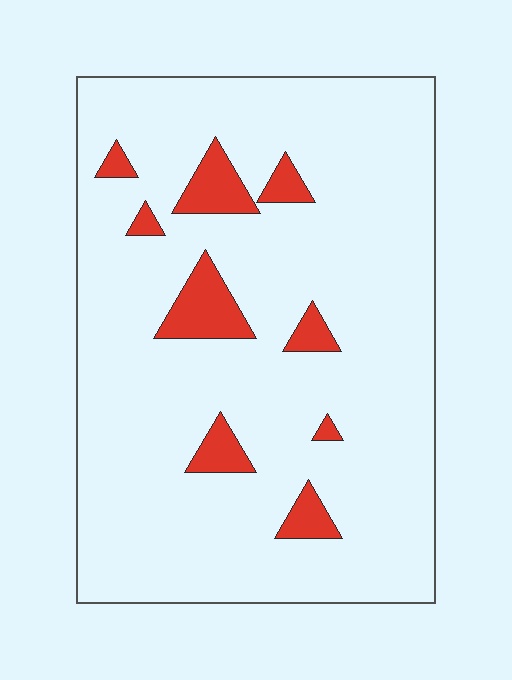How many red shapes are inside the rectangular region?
9.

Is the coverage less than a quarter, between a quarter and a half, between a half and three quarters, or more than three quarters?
Less than a quarter.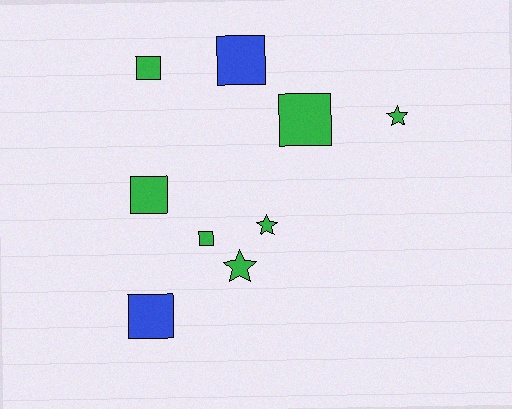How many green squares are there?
There are 4 green squares.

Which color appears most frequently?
Green, with 7 objects.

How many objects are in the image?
There are 9 objects.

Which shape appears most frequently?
Square, with 6 objects.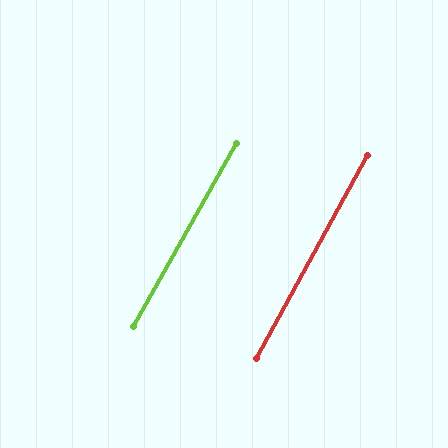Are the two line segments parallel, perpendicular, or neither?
Parallel — their directions differ by only 0.7°.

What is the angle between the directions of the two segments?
Approximately 1 degree.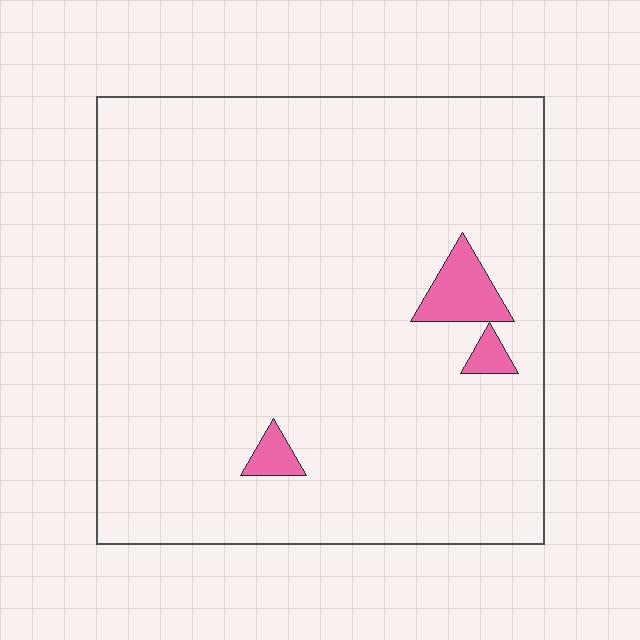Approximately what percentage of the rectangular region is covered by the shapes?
Approximately 5%.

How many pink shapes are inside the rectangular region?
3.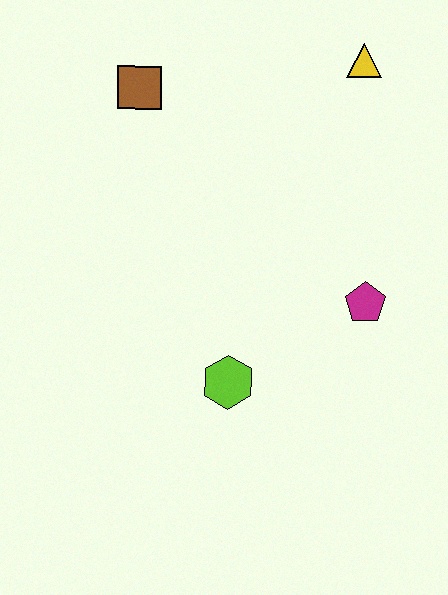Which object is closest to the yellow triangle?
The brown square is closest to the yellow triangle.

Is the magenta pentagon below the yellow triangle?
Yes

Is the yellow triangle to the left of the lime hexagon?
No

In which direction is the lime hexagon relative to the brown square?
The lime hexagon is below the brown square.